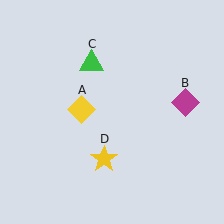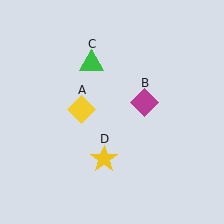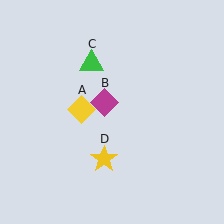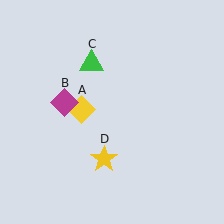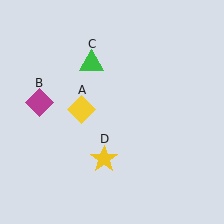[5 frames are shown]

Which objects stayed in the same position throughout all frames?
Yellow diamond (object A) and green triangle (object C) and yellow star (object D) remained stationary.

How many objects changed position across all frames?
1 object changed position: magenta diamond (object B).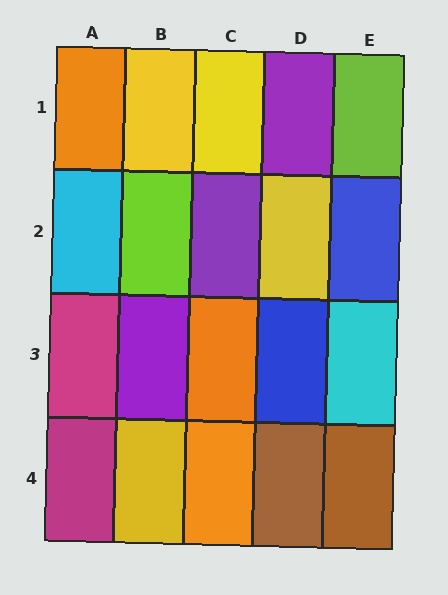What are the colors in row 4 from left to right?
Magenta, yellow, orange, brown, brown.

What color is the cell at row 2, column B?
Lime.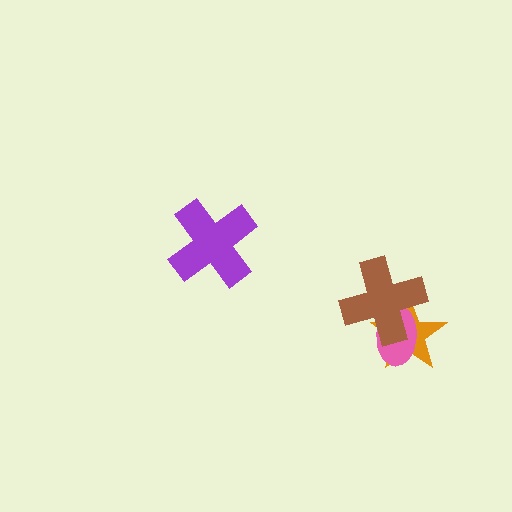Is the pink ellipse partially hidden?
Yes, it is partially covered by another shape.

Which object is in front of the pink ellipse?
The brown cross is in front of the pink ellipse.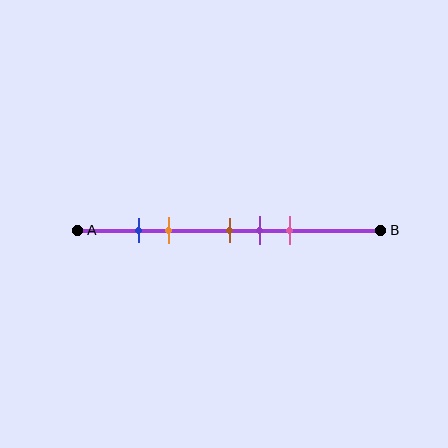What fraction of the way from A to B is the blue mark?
The blue mark is approximately 20% (0.2) of the way from A to B.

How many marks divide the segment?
There are 5 marks dividing the segment.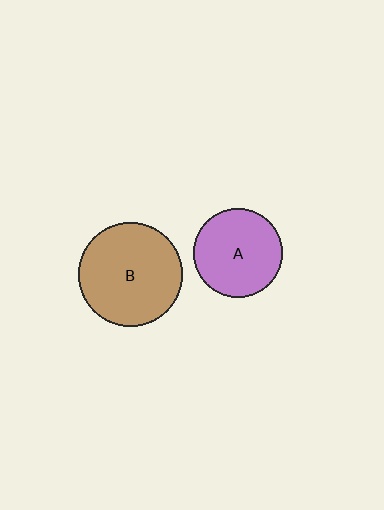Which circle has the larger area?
Circle B (brown).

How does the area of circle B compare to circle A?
Approximately 1.4 times.